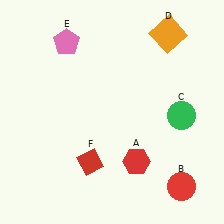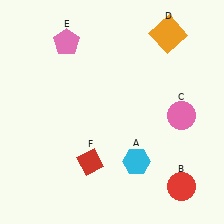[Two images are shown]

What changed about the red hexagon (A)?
In Image 1, A is red. In Image 2, it changed to cyan.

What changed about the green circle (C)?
In Image 1, C is green. In Image 2, it changed to pink.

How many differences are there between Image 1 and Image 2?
There are 2 differences between the two images.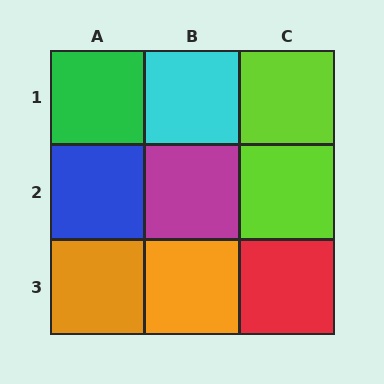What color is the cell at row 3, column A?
Orange.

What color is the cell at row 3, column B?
Orange.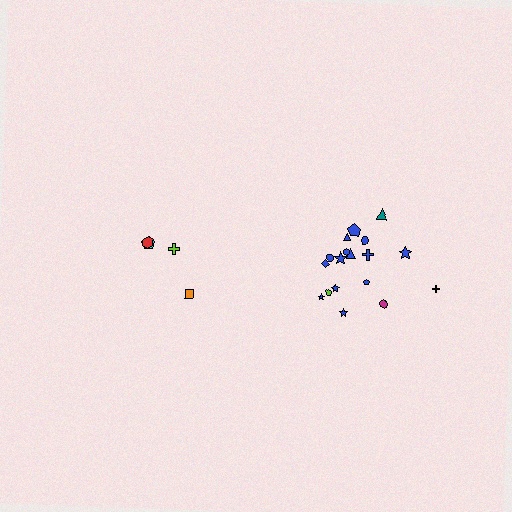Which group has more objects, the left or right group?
The right group.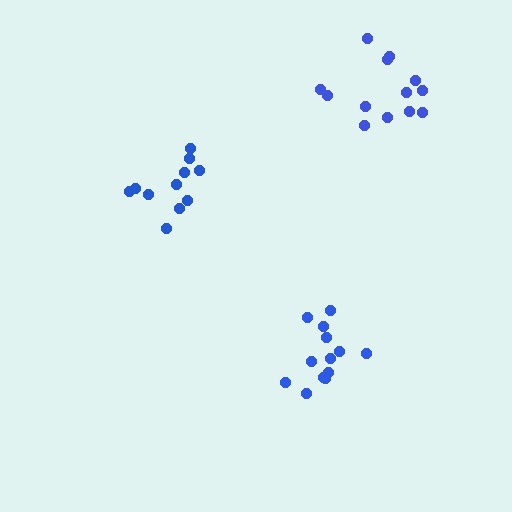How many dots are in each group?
Group 1: 11 dots, Group 2: 13 dots, Group 3: 13 dots (37 total).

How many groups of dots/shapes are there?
There are 3 groups.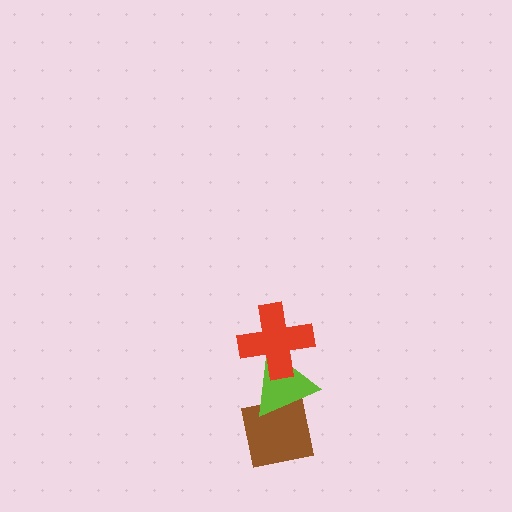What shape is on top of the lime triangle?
The red cross is on top of the lime triangle.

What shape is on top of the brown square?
The lime triangle is on top of the brown square.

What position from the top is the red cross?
The red cross is 1st from the top.